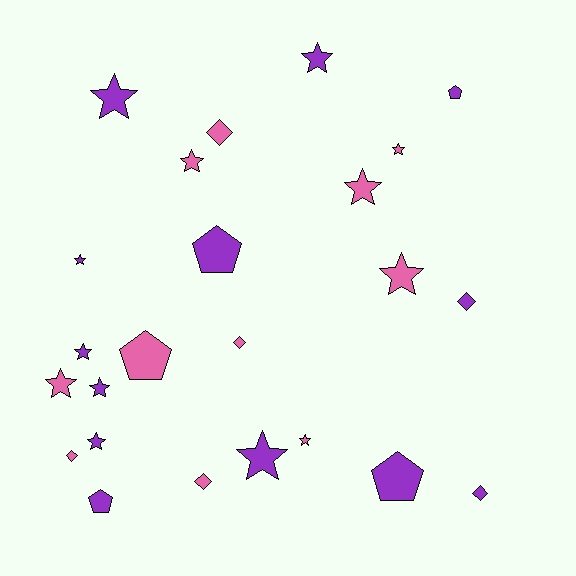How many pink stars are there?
There are 6 pink stars.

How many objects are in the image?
There are 24 objects.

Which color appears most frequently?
Purple, with 13 objects.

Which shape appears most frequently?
Star, with 13 objects.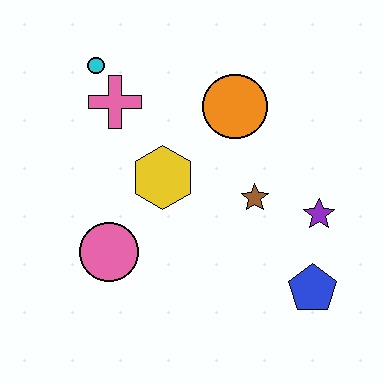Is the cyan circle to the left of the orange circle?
Yes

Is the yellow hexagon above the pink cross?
No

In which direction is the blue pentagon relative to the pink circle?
The blue pentagon is to the right of the pink circle.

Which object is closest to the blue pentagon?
The purple star is closest to the blue pentagon.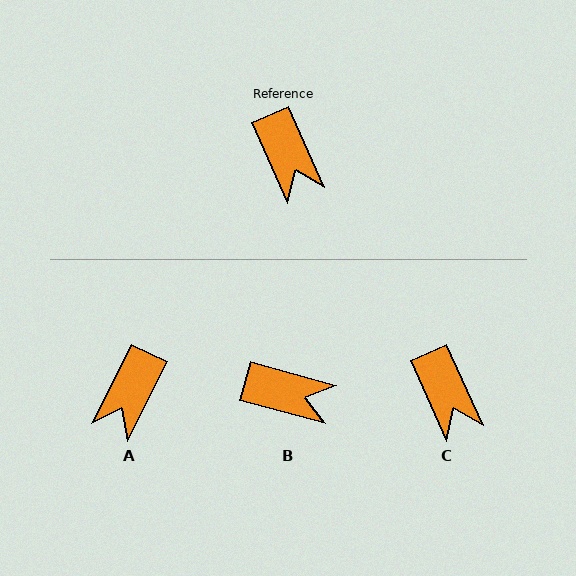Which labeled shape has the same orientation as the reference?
C.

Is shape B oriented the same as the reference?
No, it is off by about 50 degrees.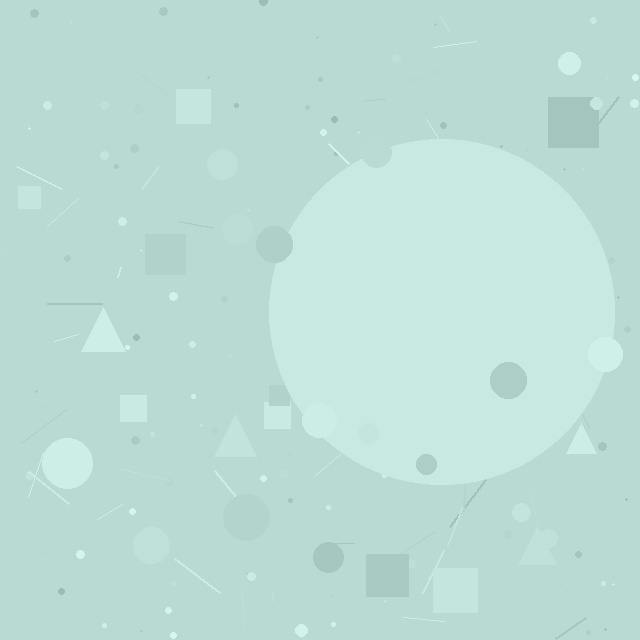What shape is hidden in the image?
A circle is hidden in the image.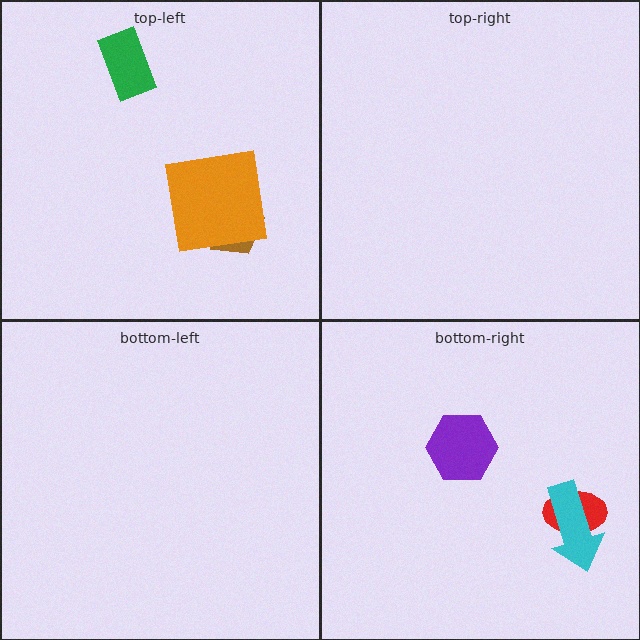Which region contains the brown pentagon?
The top-left region.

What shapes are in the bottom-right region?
The red ellipse, the cyan arrow, the purple hexagon.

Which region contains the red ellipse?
The bottom-right region.